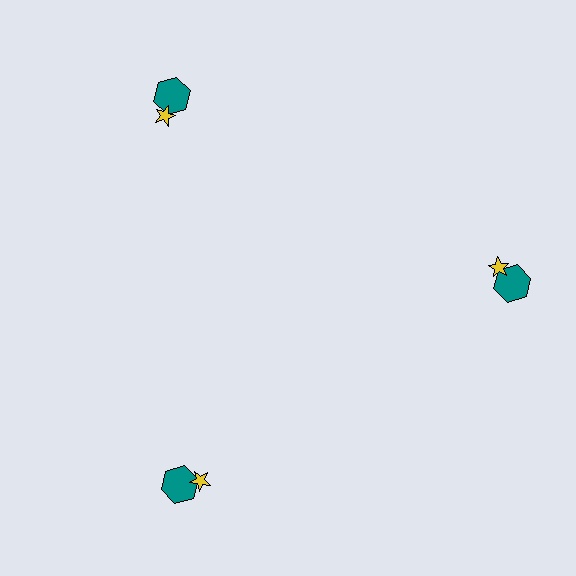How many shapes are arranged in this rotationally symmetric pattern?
There are 6 shapes, arranged in 3 groups of 2.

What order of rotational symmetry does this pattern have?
This pattern has 3-fold rotational symmetry.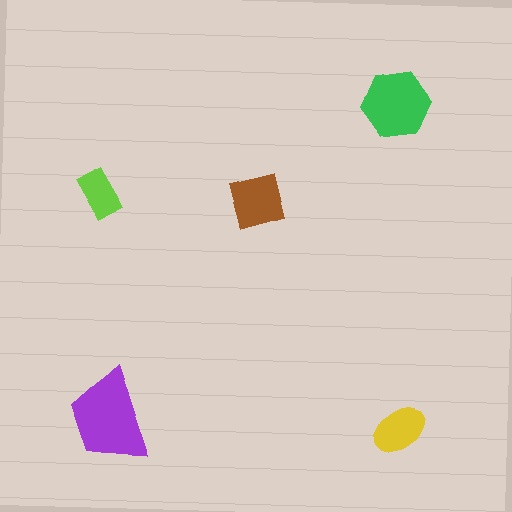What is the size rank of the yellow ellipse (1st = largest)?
4th.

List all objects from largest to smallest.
The purple trapezoid, the green hexagon, the brown square, the yellow ellipse, the lime rectangle.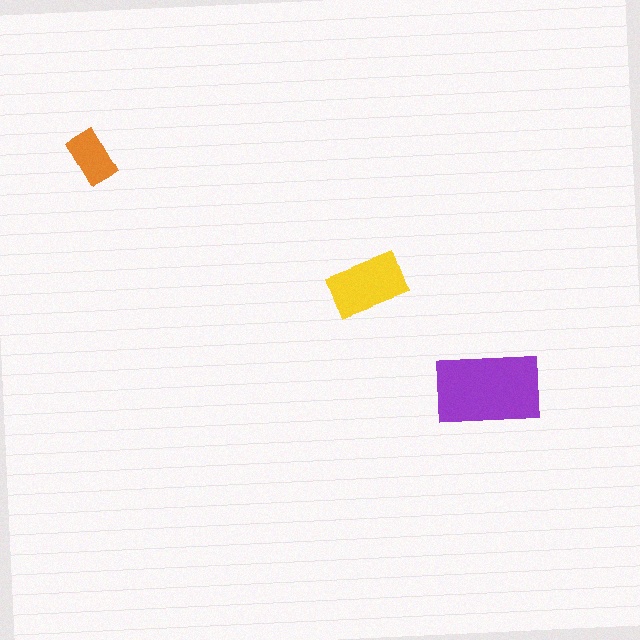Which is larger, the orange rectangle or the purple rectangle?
The purple one.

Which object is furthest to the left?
The orange rectangle is leftmost.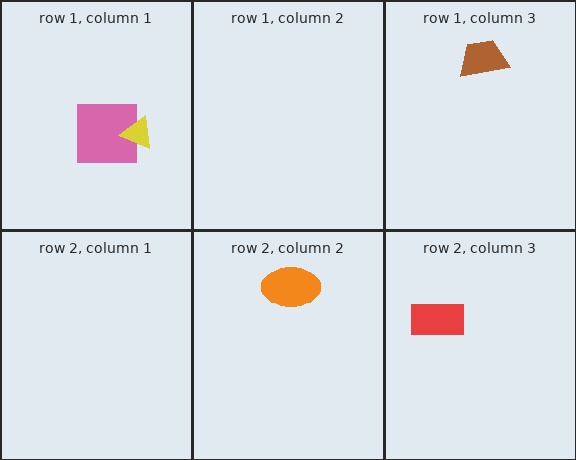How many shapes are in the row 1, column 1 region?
2.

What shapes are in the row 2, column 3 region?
The red rectangle.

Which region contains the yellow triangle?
The row 1, column 1 region.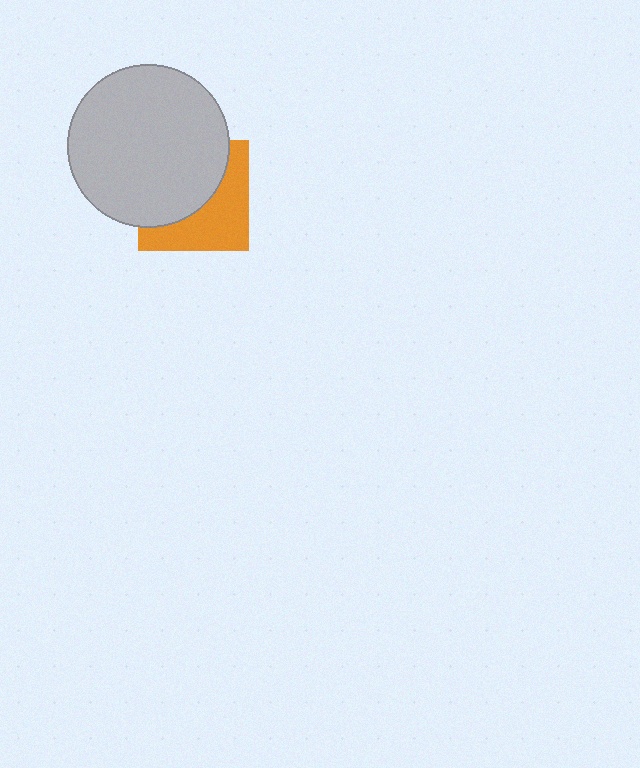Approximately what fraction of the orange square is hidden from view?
Roughly 54% of the orange square is hidden behind the light gray circle.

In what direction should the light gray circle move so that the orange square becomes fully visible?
The light gray circle should move toward the upper-left. That is the shortest direction to clear the overlap and leave the orange square fully visible.